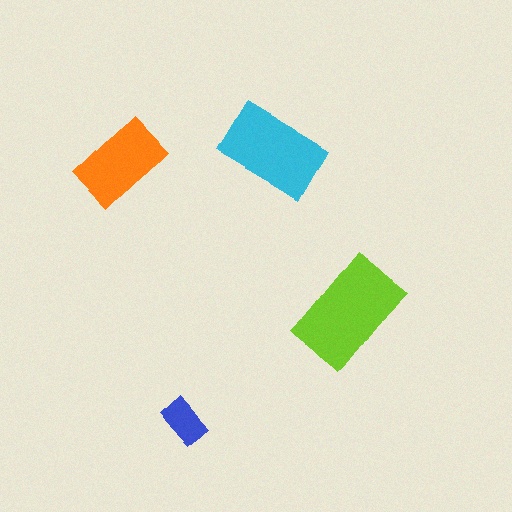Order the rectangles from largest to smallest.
the lime one, the cyan one, the orange one, the blue one.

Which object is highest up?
The cyan rectangle is topmost.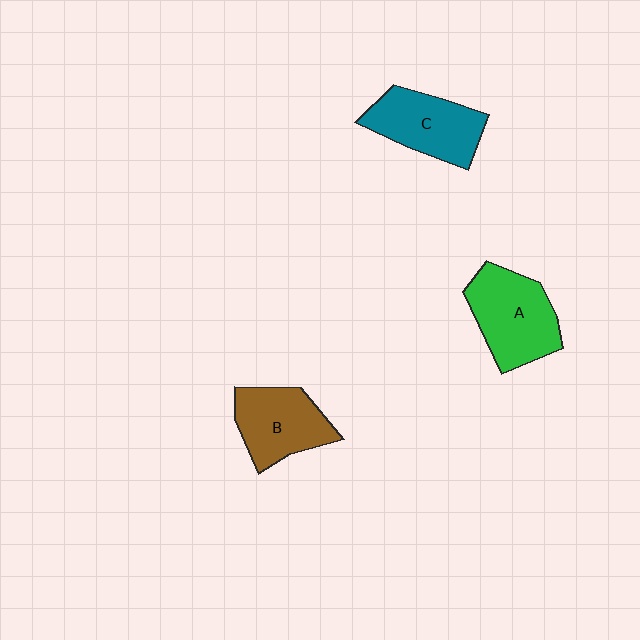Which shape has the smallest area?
Shape B (brown).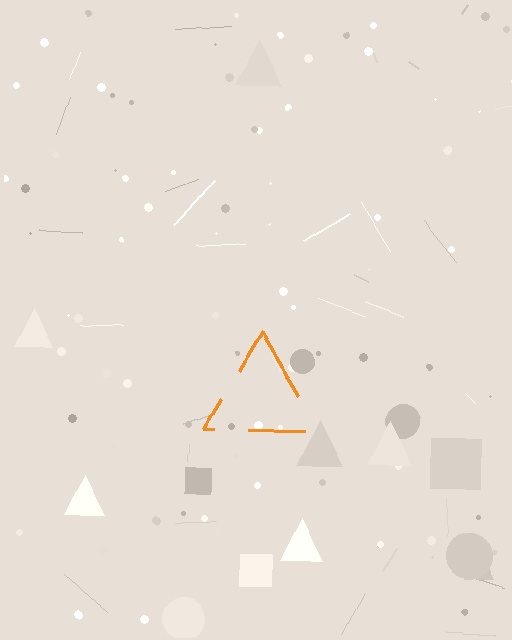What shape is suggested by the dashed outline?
The dashed outline suggests a triangle.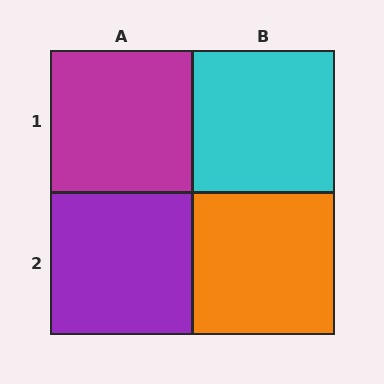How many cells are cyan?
1 cell is cyan.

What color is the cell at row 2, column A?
Purple.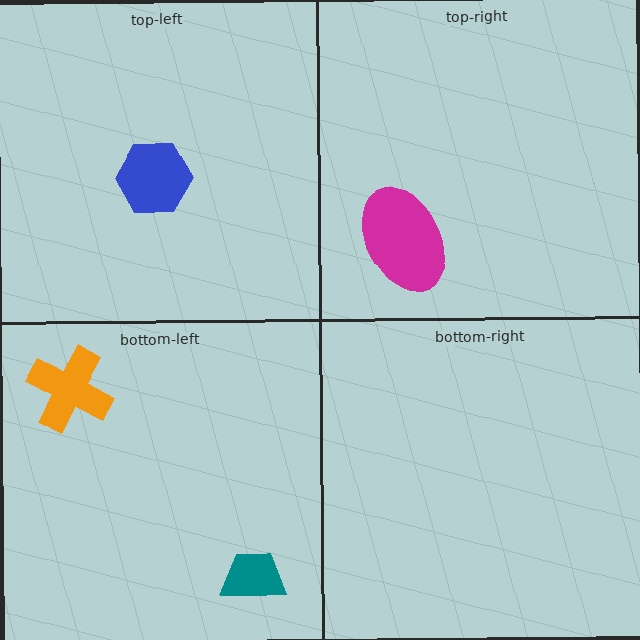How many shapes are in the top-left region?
1.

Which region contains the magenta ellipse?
The top-right region.